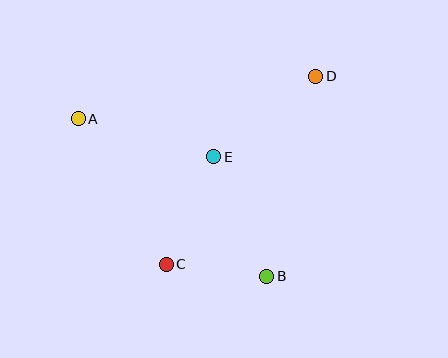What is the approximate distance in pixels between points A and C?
The distance between A and C is approximately 170 pixels.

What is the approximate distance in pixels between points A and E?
The distance between A and E is approximately 141 pixels.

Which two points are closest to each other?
Points B and C are closest to each other.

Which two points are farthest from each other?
Points A and B are farthest from each other.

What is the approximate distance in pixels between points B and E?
The distance between B and E is approximately 131 pixels.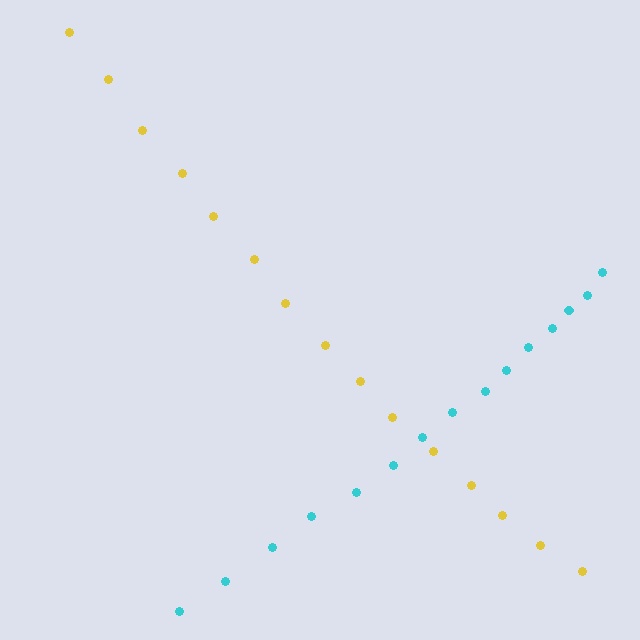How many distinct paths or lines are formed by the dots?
There are 2 distinct paths.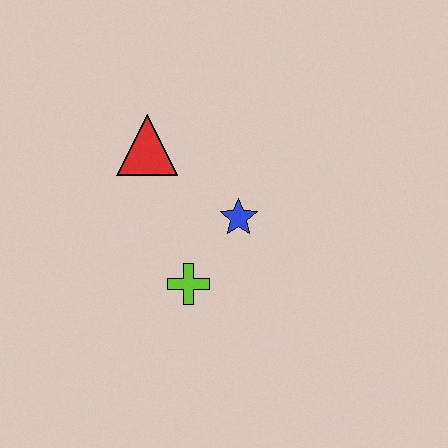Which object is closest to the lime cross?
The blue star is closest to the lime cross.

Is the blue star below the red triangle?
Yes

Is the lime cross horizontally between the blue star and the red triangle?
Yes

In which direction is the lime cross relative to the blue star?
The lime cross is below the blue star.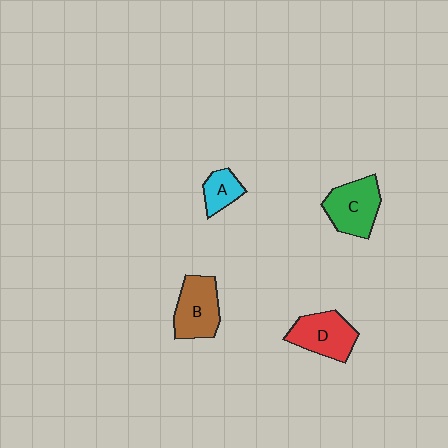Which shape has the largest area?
Shape C (green).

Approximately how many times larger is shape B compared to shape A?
Approximately 1.9 times.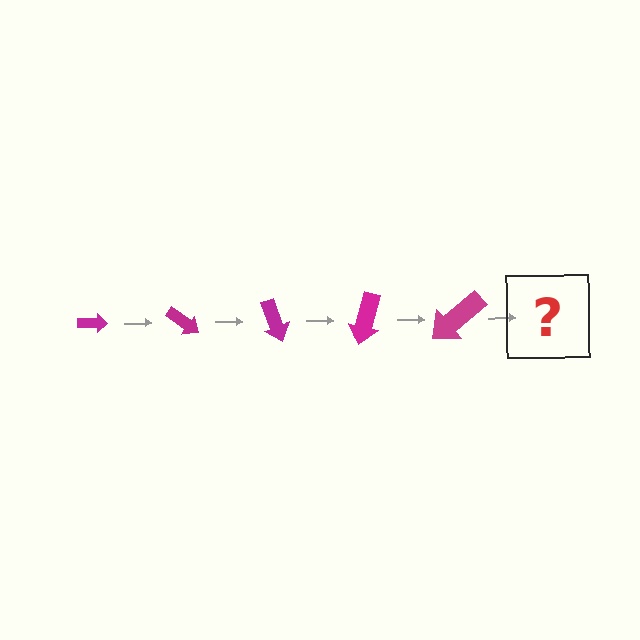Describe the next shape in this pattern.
It should be an arrow, larger than the previous one and rotated 175 degrees from the start.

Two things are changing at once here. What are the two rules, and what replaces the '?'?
The two rules are that the arrow grows larger each step and it rotates 35 degrees each step. The '?' should be an arrow, larger than the previous one and rotated 175 degrees from the start.